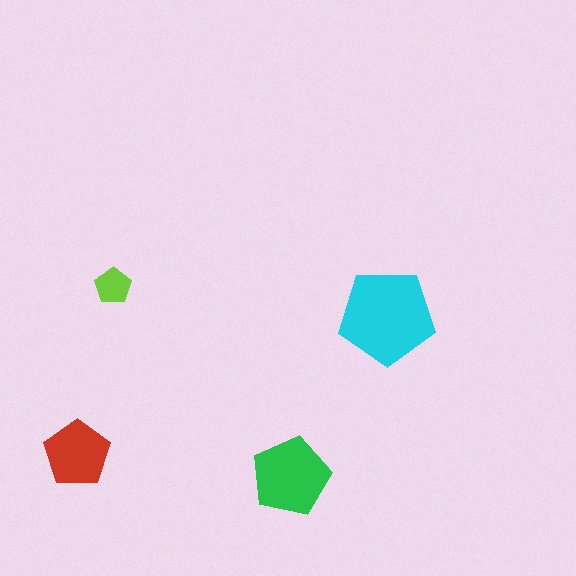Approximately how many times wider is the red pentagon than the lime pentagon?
About 2 times wider.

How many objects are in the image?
There are 4 objects in the image.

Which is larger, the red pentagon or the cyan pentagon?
The cyan one.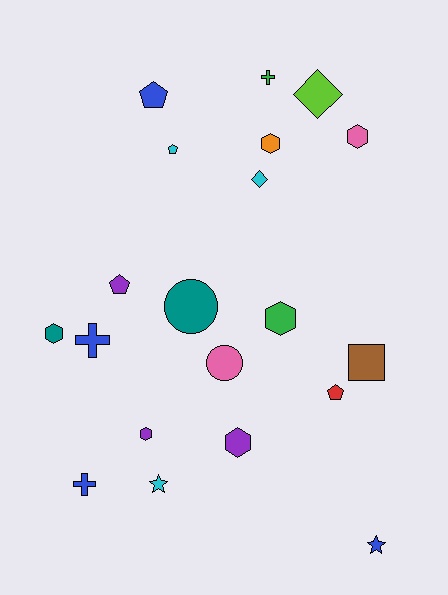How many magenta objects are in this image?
There are no magenta objects.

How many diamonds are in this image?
There are 2 diamonds.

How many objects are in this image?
There are 20 objects.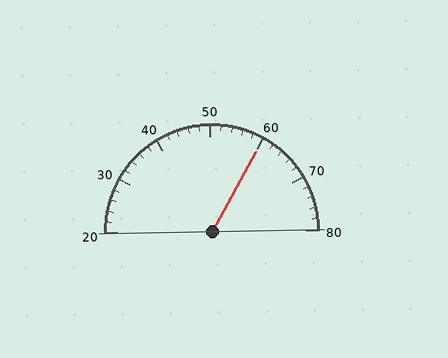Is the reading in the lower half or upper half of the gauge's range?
The reading is in the upper half of the range (20 to 80).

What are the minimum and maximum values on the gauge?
The gauge ranges from 20 to 80.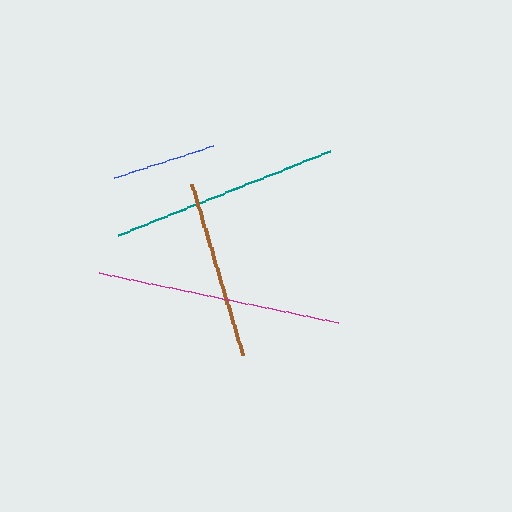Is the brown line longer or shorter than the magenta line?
The magenta line is longer than the brown line.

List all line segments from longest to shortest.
From longest to shortest: magenta, teal, brown, blue.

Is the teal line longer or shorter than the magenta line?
The magenta line is longer than the teal line.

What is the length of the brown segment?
The brown segment is approximately 178 pixels long.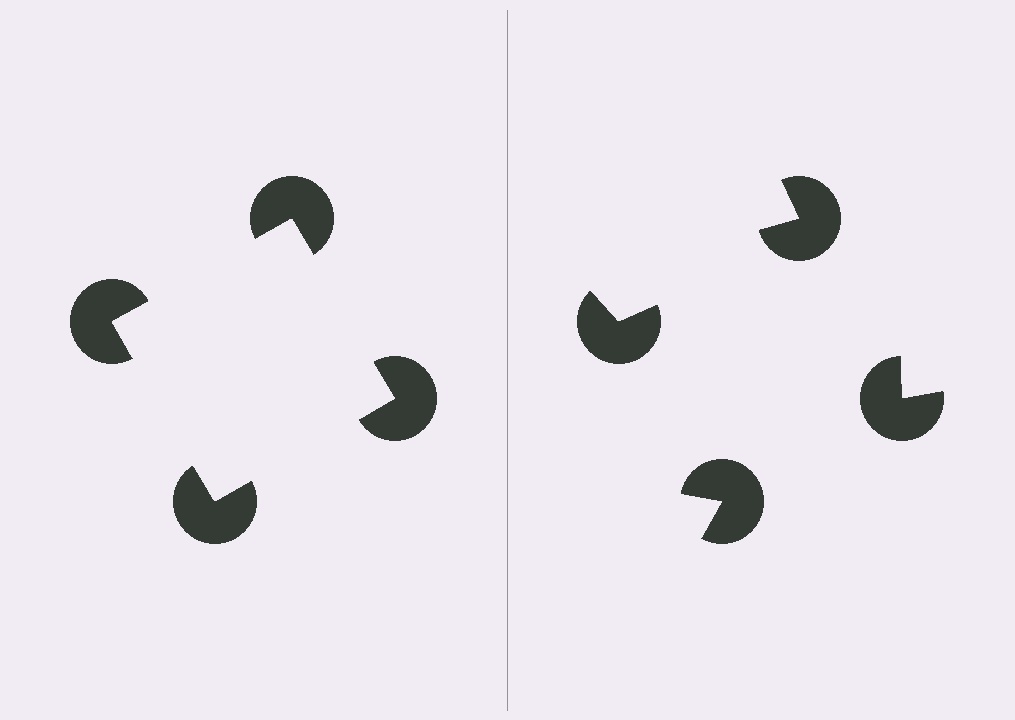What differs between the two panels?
The pac-man discs are positioned identically on both sides; only the wedge orientations differ. On the left they align to a square; on the right they are misaligned.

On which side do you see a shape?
An illusory square appears on the left side. On the right side the wedge cuts are rotated, so no coherent shape forms.